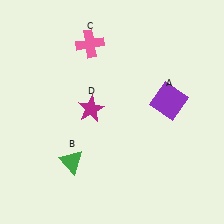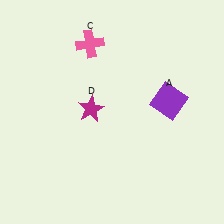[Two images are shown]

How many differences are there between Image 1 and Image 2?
There is 1 difference between the two images.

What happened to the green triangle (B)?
The green triangle (B) was removed in Image 2. It was in the bottom-left area of Image 1.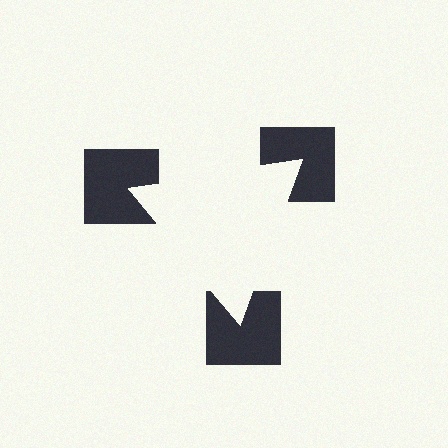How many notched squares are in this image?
There are 3 — one at each vertex of the illusory triangle.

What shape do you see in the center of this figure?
An illusory triangle — its edges are inferred from the aligned wedge cuts in the notched squares, not physically drawn.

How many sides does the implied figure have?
3 sides.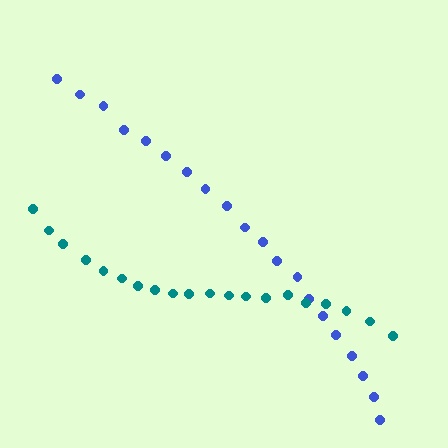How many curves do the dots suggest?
There are 2 distinct paths.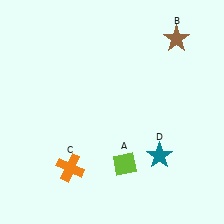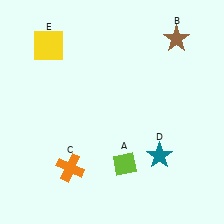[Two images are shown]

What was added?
A yellow square (E) was added in Image 2.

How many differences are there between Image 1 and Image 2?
There is 1 difference between the two images.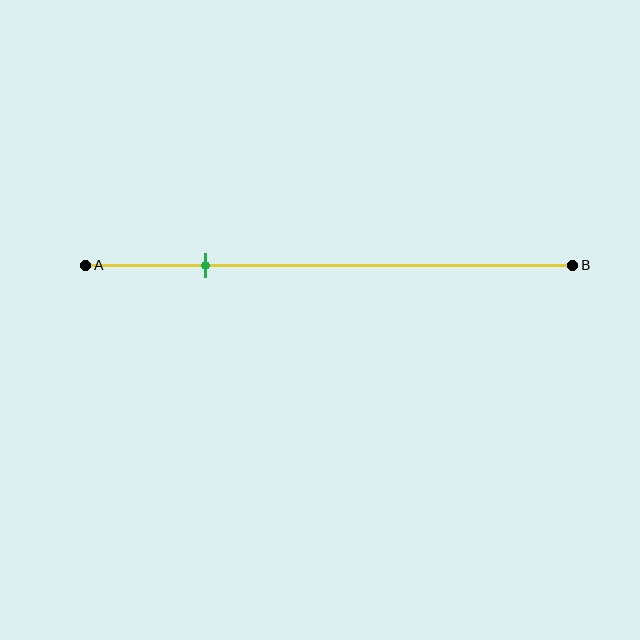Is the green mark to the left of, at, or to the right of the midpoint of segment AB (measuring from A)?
The green mark is to the left of the midpoint of segment AB.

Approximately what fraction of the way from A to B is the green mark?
The green mark is approximately 25% of the way from A to B.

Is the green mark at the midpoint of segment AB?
No, the mark is at about 25% from A, not at the 50% midpoint.